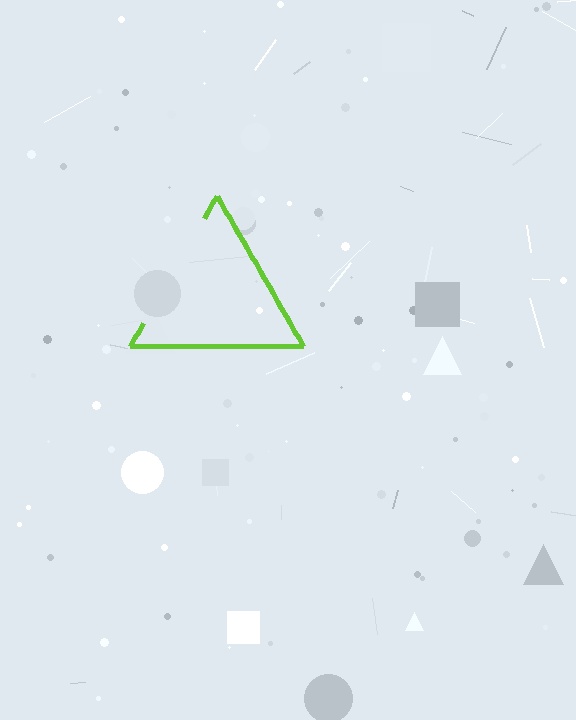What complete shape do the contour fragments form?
The contour fragments form a triangle.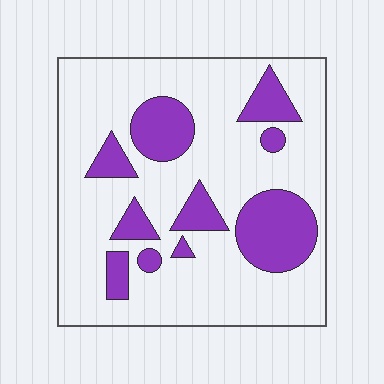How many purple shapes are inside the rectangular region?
10.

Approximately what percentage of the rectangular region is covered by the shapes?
Approximately 25%.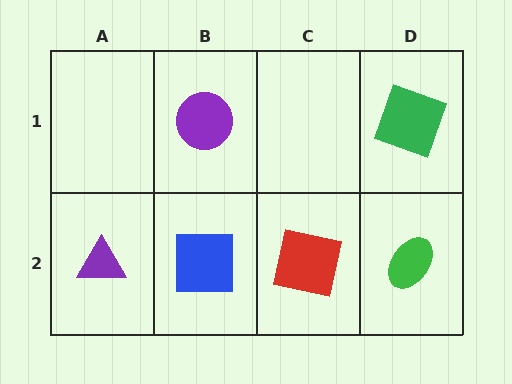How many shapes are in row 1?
2 shapes.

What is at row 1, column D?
A green square.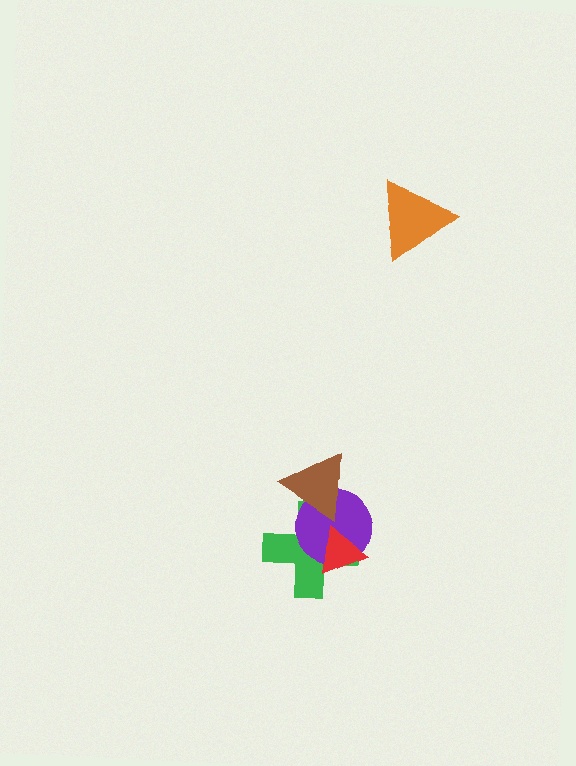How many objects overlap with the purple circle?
3 objects overlap with the purple circle.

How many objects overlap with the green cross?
3 objects overlap with the green cross.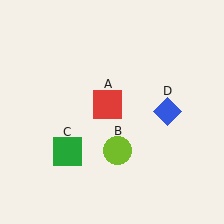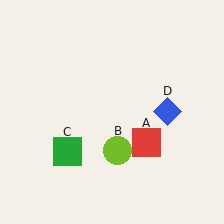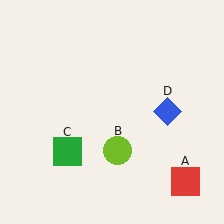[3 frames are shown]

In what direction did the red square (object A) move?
The red square (object A) moved down and to the right.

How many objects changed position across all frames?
1 object changed position: red square (object A).